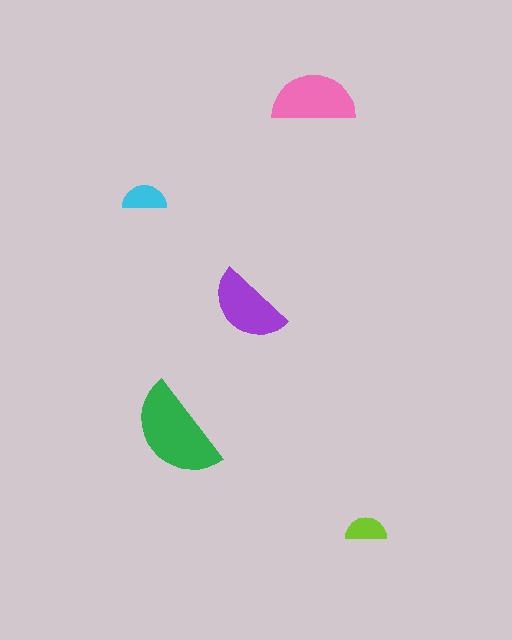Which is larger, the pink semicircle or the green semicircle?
The green one.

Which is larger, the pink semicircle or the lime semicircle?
The pink one.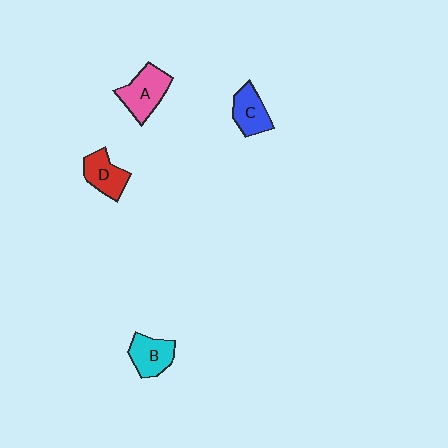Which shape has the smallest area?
Shape C (blue).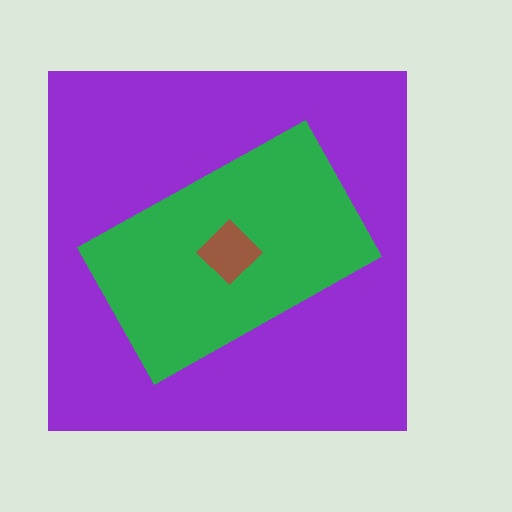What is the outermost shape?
The purple square.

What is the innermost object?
The brown diamond.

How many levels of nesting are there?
3.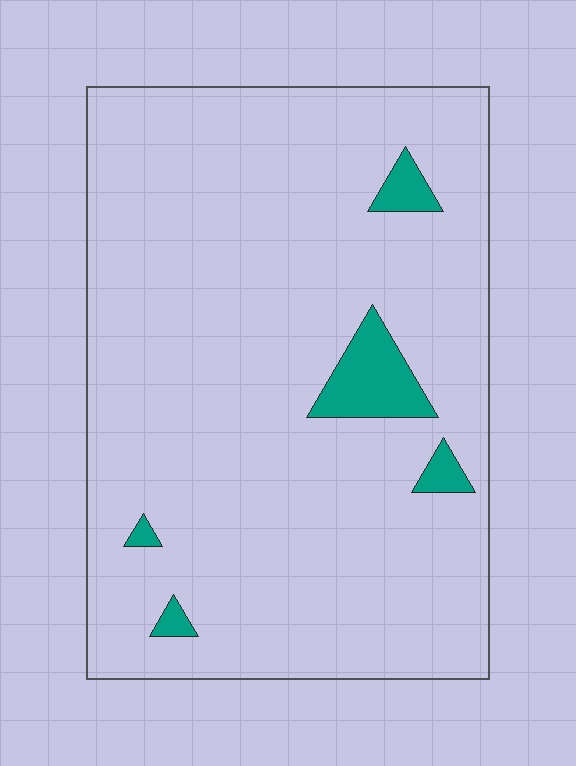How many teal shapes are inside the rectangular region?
5.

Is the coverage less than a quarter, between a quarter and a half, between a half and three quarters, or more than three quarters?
Less than a quarter.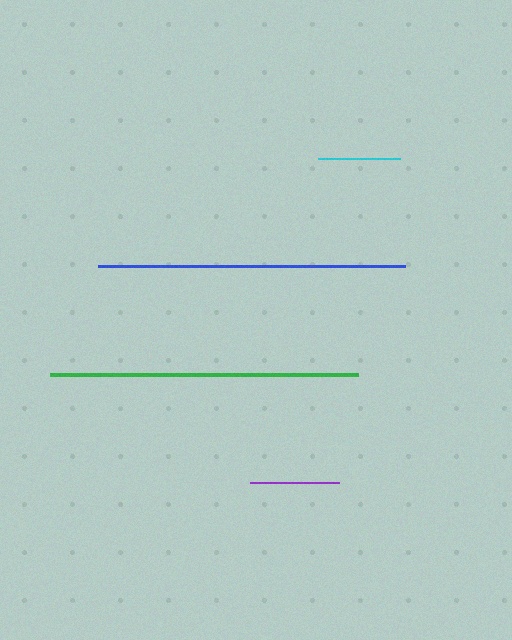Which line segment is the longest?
The green line is the longest at approximately 309 pixels.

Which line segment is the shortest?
The cyan line is the shortest at approximately 82 pixels.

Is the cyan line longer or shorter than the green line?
The green line is longer than the cyan line.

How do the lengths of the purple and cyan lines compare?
The purple and cyan lines are approximately the same length.